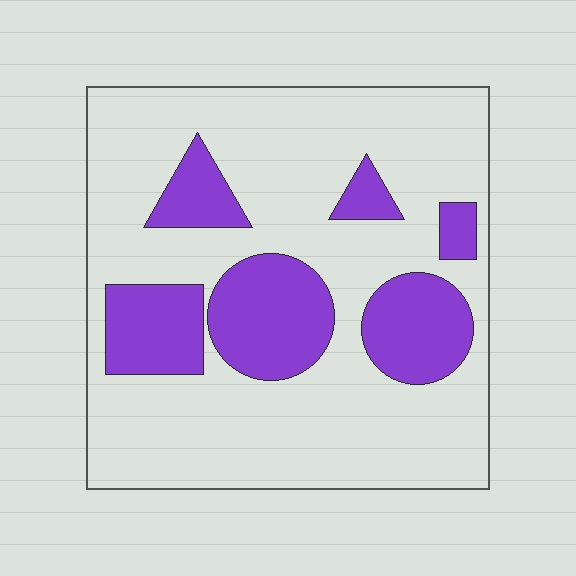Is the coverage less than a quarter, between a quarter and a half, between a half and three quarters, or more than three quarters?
Between a quarter and a half.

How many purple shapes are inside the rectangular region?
6.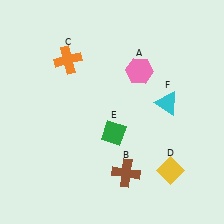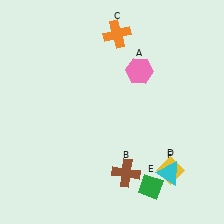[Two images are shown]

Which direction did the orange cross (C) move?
The orange cross (C) moved right.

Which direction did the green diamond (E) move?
The green diamond (E) moved down.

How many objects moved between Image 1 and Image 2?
3 objects moved between the two images.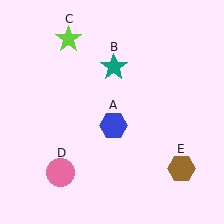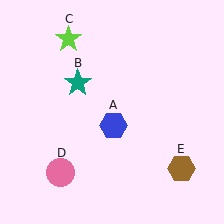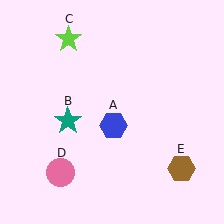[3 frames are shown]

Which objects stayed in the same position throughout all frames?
Blue hexagon (object A) and lime star (object C) and pink circle (object D) and brown hexagon (object E) remained stationary.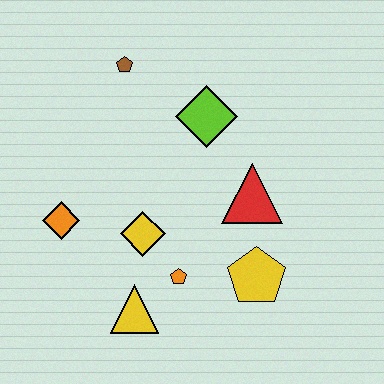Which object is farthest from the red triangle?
The orange diamond is farthest from the red triangle.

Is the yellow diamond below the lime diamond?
Yes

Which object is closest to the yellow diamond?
The orange pentagon is closest to the yellow diamond.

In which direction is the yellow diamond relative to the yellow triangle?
The yellow diamond is above the yellow triangle.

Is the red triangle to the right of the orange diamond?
Yes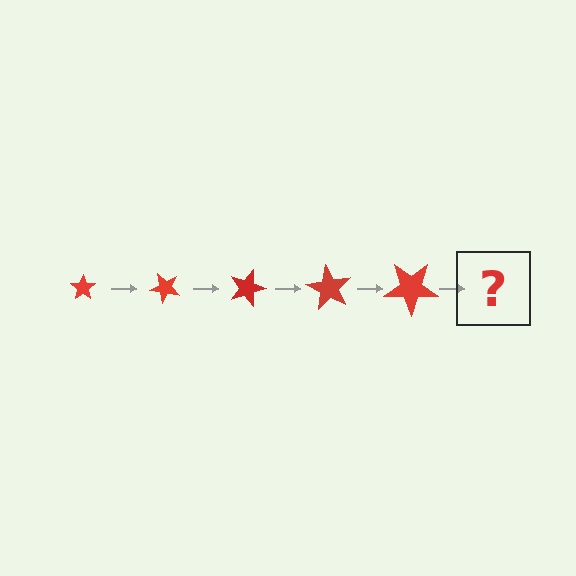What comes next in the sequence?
The next element should be a star, larger than the previous one and rotated 225 degrees from the start.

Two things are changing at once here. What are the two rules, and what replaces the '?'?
The two rules are that the star grows larger each step and it rotates 45 degrees each step. The '?' should be a star, larger than the previous one and rotated 225 degrees from the start.